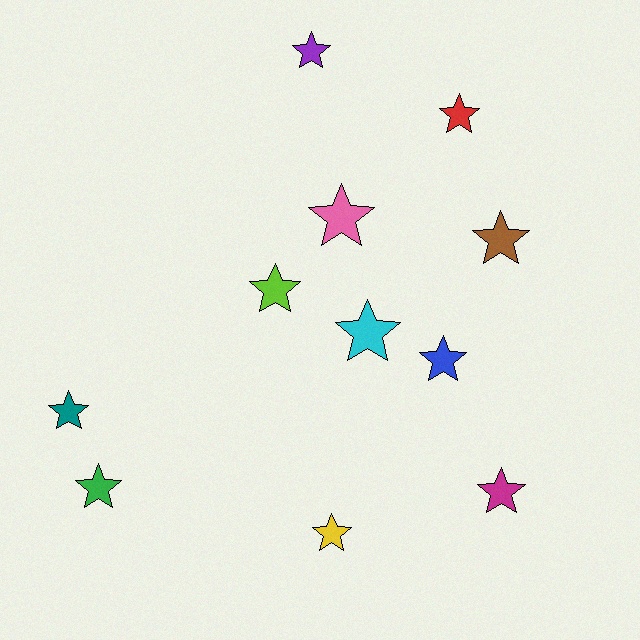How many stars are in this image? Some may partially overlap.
There are 11 stars.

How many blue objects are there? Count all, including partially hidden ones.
There is 1 blue object.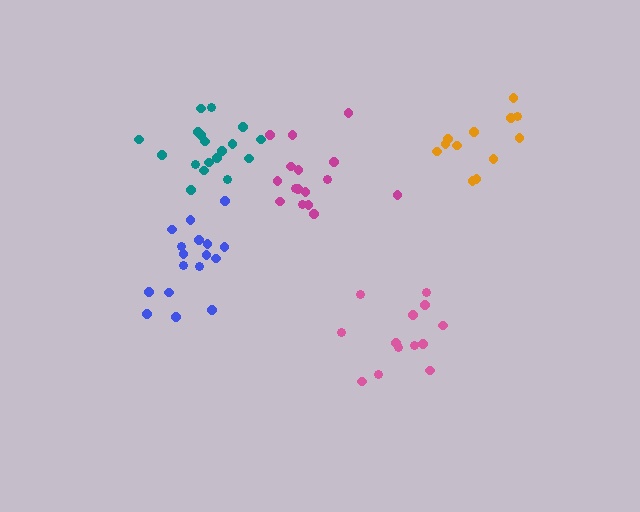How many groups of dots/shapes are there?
There are 5 groups.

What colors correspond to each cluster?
The clusters are colored: blue, teal, magenta, orange, pink.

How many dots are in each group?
Group 1: 17 dots, Group 2: 18 dots, Group 3: 16 dots, Group 4: 12 dots, Group 5: 13 dots (76 total).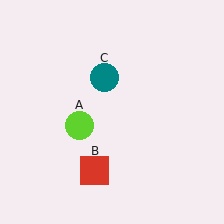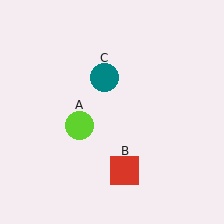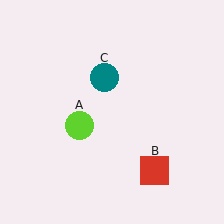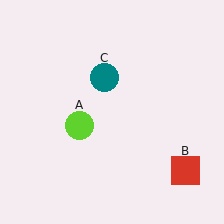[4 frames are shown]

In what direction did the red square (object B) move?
The red square (object B) moved right.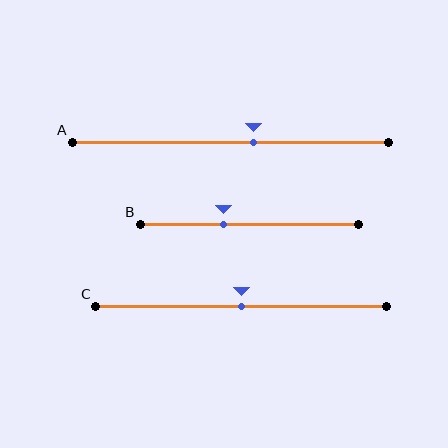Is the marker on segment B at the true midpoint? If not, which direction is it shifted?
No, the marker on segment B is shifted to the left by about 12% of the segment length.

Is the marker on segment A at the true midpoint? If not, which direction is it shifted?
No, the marker on segment A is shifted to the right by about 7% of the segment length.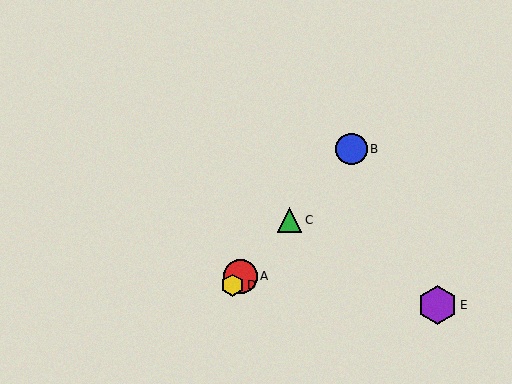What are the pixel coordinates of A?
Object A is at (240, 276).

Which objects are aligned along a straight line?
Objects A, B, C, D are aligned along a straight line.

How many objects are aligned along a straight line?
4 objects (A, B, C, D) are aligned along a straight line.